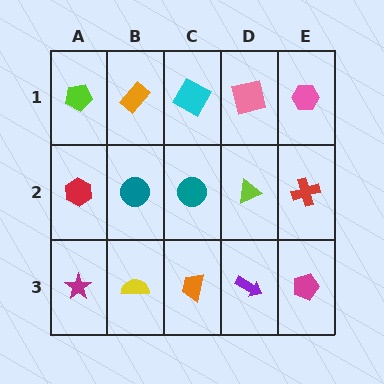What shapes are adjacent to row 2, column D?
A pink square (row 1, column D), a purple arrow (row 3, column D), a teal circle (row 2, column C), a red cross (row 2, column E).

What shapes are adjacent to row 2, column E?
A pink hexagon (row 1, column E), a magenta pentagon (row 3, column E), a lime triangle (row 2, column D).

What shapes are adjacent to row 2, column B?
An orange rectangle (row 1, column B), a yellow semicircle (row 3, column B), a red hexagon (row 2, column A), a teal circle (row 2, column C).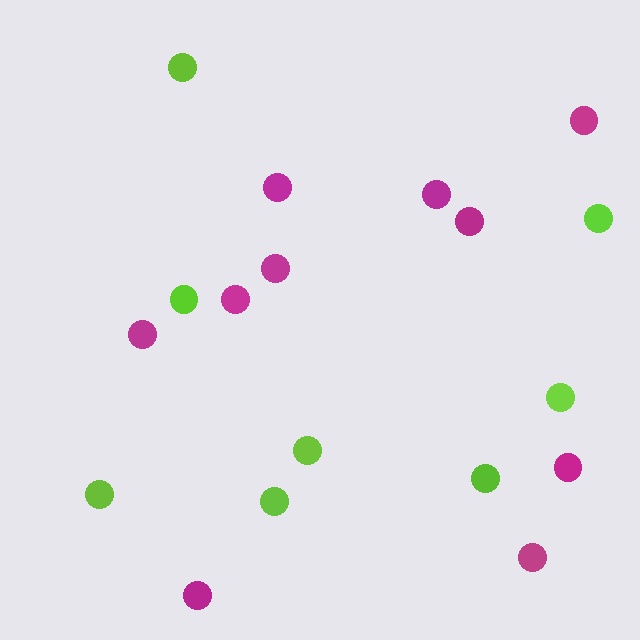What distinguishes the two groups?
There are 2 groups: one group of lime circles (8) and one group of magenta circles (10).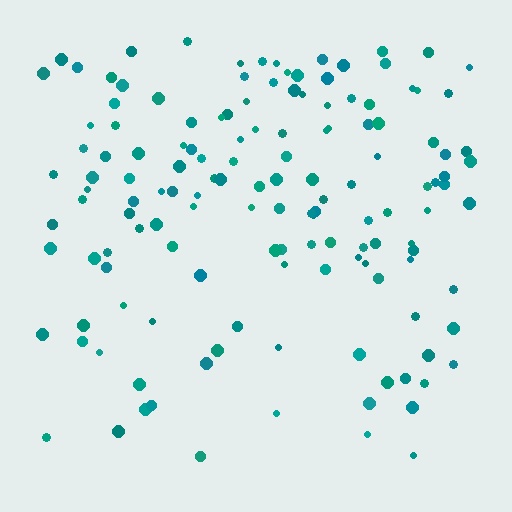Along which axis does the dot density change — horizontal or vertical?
Vertical.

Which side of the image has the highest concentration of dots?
The top.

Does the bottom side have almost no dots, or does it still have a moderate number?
Still a moderate number, just noticeably fewer than the top.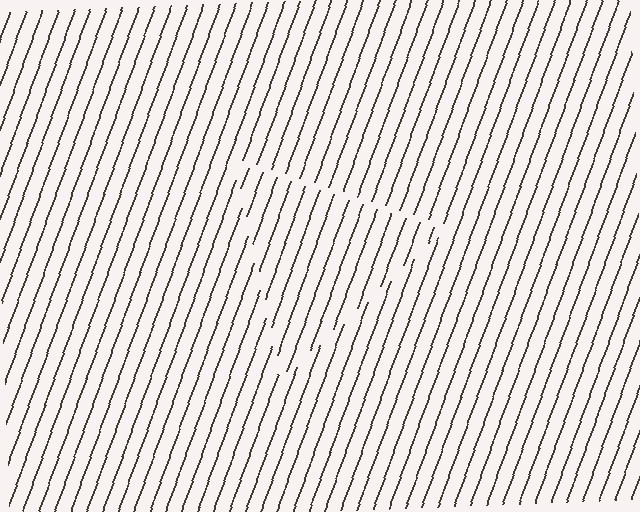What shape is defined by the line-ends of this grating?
An illusory triangle. The interior of the shape contains the same grating, shifted by half a period — the contour is defined by the phase discontinuity where line-ends from the inner and outer gratings abut.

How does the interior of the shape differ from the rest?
The interior of the shape contains the same grating, shifted by half a period — the contour is defined by the phase discontinuity where line-ends from the inner and outer gratings abut.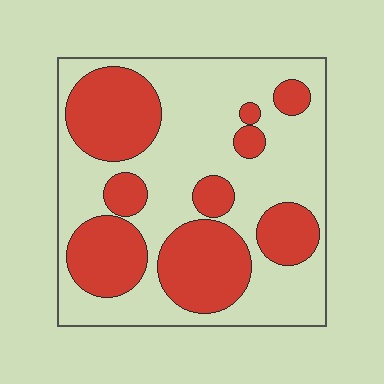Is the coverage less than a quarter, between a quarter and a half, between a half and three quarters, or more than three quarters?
Between a quarter and a half.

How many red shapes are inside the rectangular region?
9.